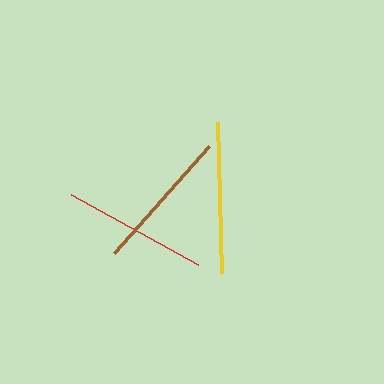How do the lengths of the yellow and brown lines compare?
The yellow and brown lines are approximately the same length.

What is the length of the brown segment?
The brown segment is approximately 143 pixels long.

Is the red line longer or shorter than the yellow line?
The yellow line is longer than the red line.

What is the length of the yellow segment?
The yellow segment is approximately 151 pixels long.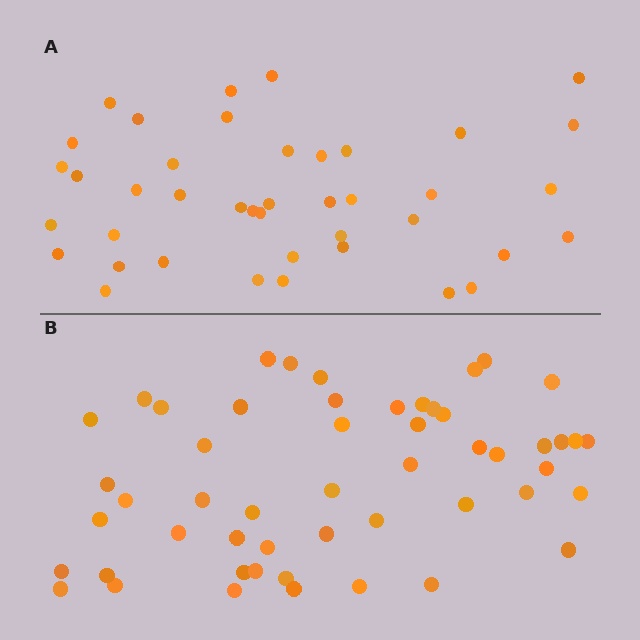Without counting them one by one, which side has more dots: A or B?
Region B (the bottom region) has more dots.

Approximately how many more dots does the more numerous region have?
Region B has roughly 12 or so more dots than region A.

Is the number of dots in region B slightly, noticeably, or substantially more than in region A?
Region B has noticeably more, but not dramatically so. The ratio is roughly 1.3 to 1.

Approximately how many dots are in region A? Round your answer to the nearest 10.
About 40 dots. (The exact count is 41, which rounds to 40.)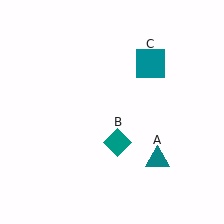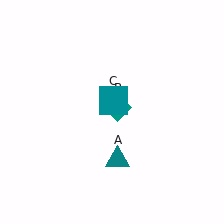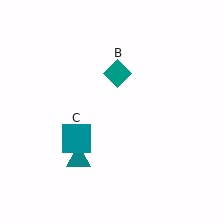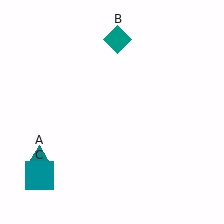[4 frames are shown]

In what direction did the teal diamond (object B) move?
The teal diamond (object B) moved up.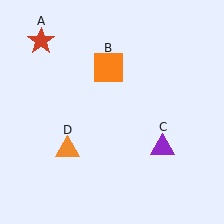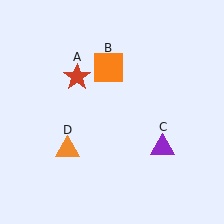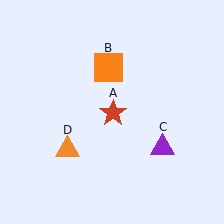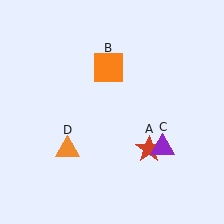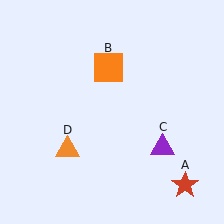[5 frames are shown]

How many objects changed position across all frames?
1 object changed position: red star (object A).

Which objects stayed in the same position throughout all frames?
Orange square (object B) and purple triangle (object C) and orange triangle (object D) remained stationary.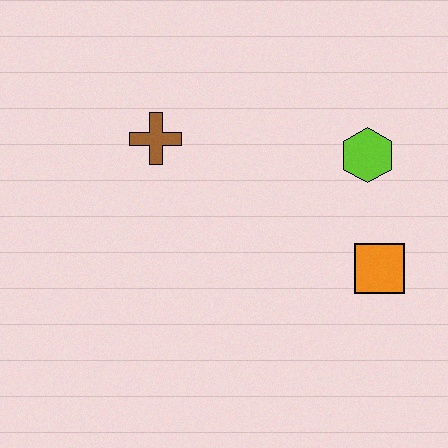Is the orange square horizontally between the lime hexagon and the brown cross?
No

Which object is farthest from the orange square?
The brown cross is farthest from the orange square.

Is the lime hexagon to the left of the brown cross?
No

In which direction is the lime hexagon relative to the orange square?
The lime hexagon is above the orange square.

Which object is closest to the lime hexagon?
The orange square is closest to the lime hexagon.